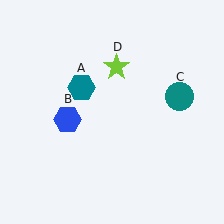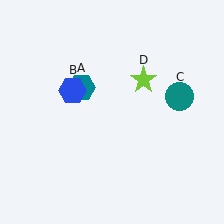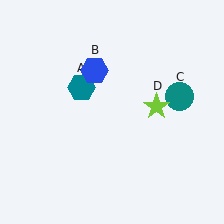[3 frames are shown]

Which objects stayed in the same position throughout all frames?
Teal hexagon (object A) and teal circle (object C) remained stationary.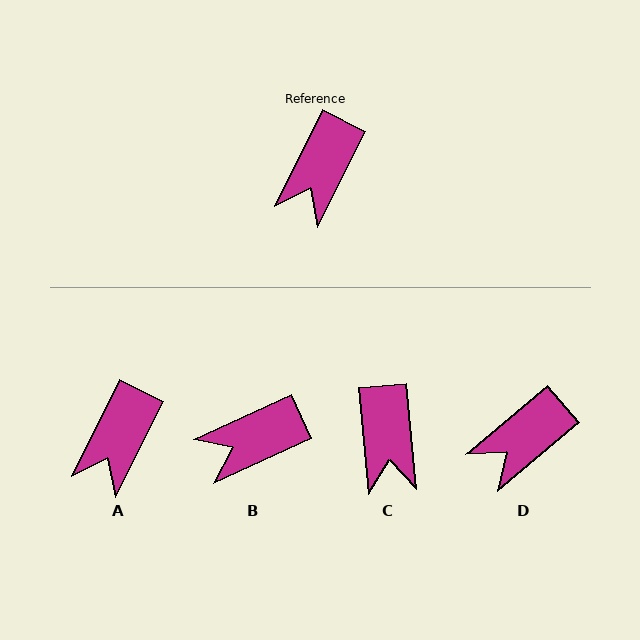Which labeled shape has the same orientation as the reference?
A.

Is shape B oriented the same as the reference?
No, it is off by about 39 degrees.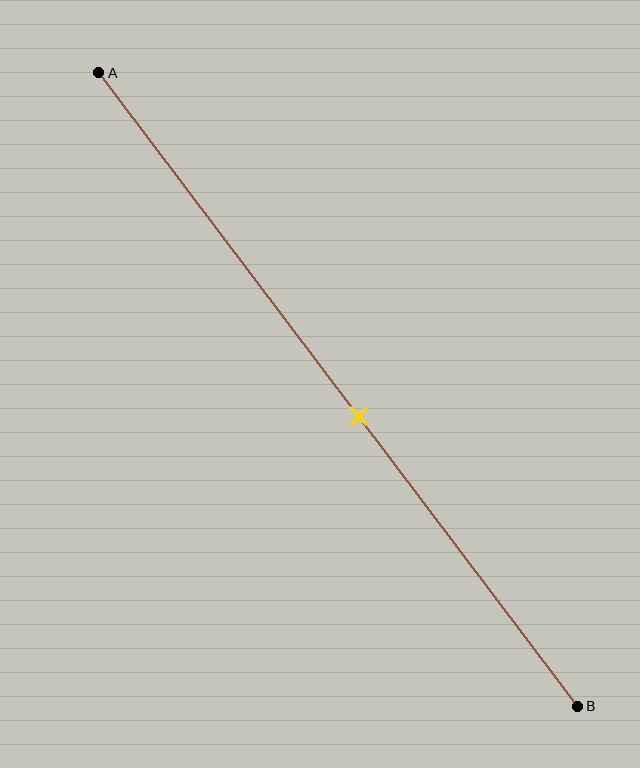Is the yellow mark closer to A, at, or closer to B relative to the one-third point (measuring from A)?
The yellow mark is closer to point B than the one-third point of segment AB.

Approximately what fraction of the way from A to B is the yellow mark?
The yellow mark is approximately 55% of the way from A to B.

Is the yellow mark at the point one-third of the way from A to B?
No, the mark is at about 55% from A, not at the 33% one-third point.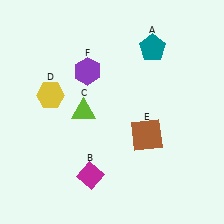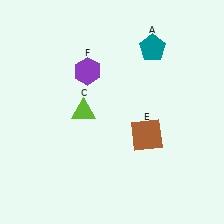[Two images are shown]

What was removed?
The yellow hexagon (D), the magenta diamond (B) were removed in Image 2.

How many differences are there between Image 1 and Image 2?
There are 2 differences between the two images.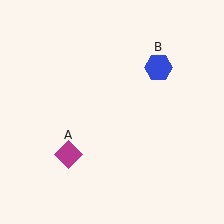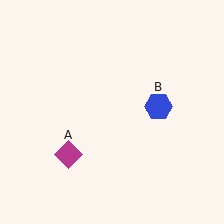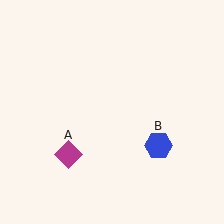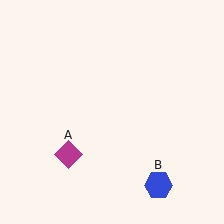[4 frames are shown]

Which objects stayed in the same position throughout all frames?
Magenta diamond (object A) remained stationary.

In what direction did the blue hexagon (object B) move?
The blue hexagon (object B) moved down.